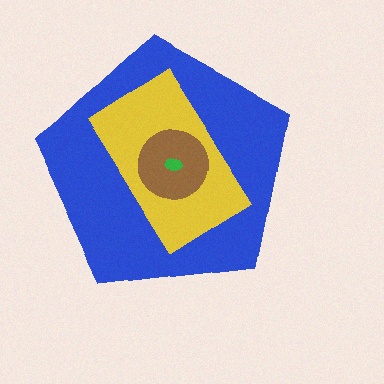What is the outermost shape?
The blue pentagon.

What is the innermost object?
The green ellipse.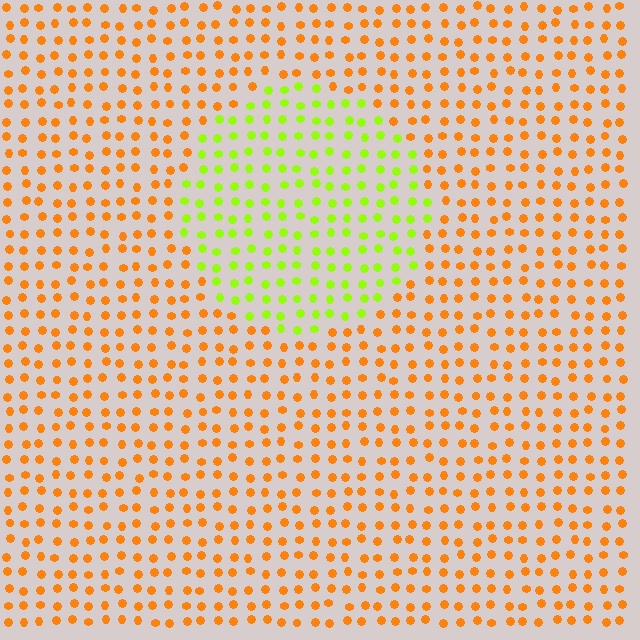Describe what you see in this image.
The image is filled with small orange elements in a uniform arrangement. A circle-shaped region is visible where the elements are tinted to a slightly different hue, forming a subtle color boundary.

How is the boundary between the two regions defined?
The boundary is defined purely by a slight shift in hue (about 57 degrees). Spacing, size, and orientation are identical on both sides.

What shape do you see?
I see a circle.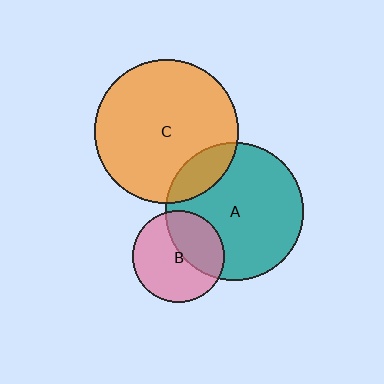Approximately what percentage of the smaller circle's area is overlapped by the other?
Approximately 15%.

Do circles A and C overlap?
Yes.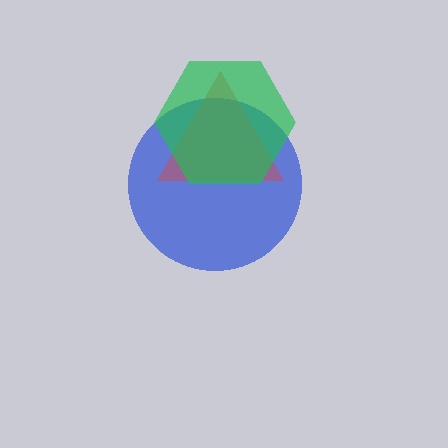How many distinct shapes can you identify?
There are 3 distinct shapes: a blue circle, a red triangle, a green hexagon.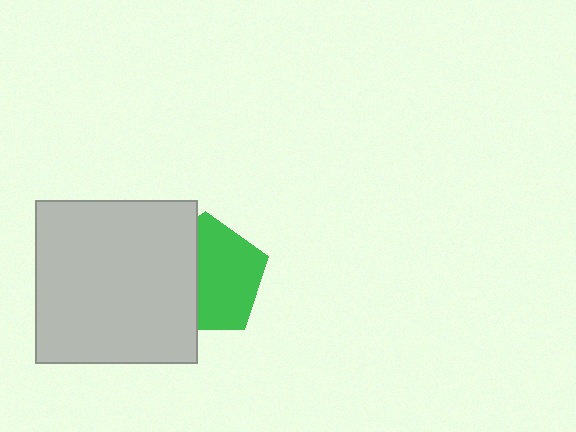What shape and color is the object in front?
The object in front is a light gray square.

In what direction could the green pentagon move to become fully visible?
The green pentagon could move right. That would shift it out from behind the light gray square entirely.